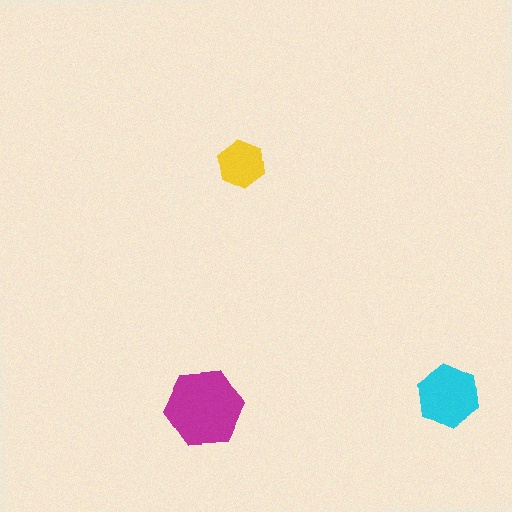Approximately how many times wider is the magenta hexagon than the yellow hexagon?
About 1.5 times wider.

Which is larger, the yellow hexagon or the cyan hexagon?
The cyan one.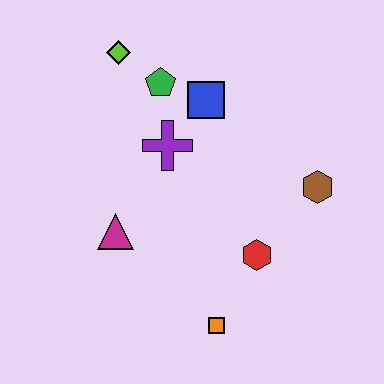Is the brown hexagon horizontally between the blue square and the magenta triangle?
No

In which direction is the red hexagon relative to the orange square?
The red hexagon is above the orange square.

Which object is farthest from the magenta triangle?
The brown hexagon is farthest from the magenta triangle.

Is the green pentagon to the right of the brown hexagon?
No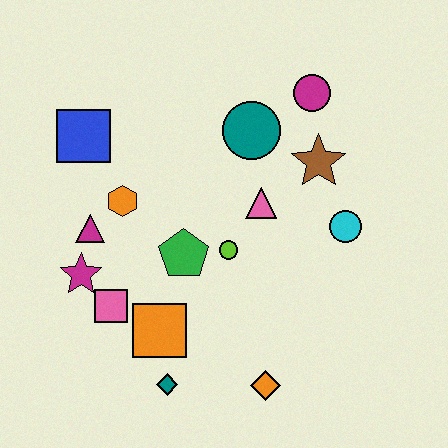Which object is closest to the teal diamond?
The orange square is closest to the teal diamond.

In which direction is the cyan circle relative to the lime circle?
The cyan circle is to the right of the lime circle.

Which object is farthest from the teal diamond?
The magenta circle is farthest from the teal diamond.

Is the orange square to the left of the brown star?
Yes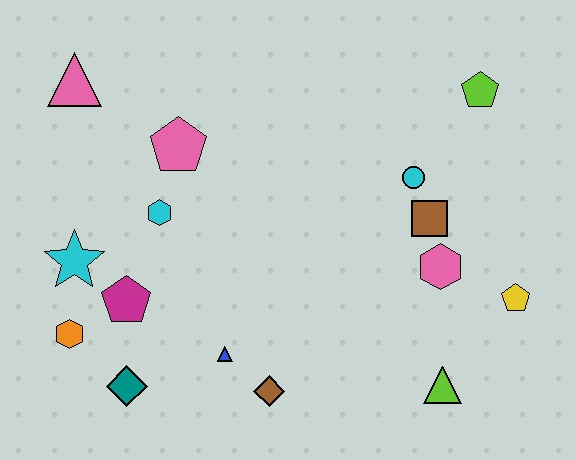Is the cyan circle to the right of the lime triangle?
No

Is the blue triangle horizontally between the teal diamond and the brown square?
Yes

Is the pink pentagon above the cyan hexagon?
Yes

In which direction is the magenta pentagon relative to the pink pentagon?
The magenta pentagon is below the pink pentagon.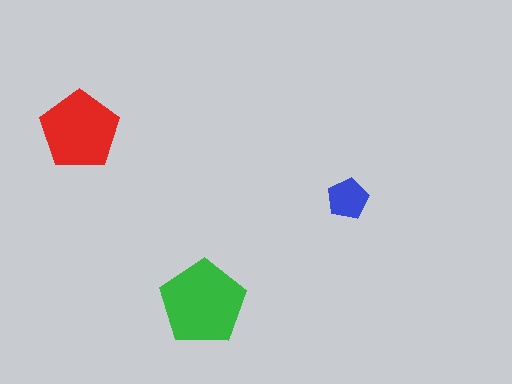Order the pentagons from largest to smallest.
the green one, the red one, the blue one.